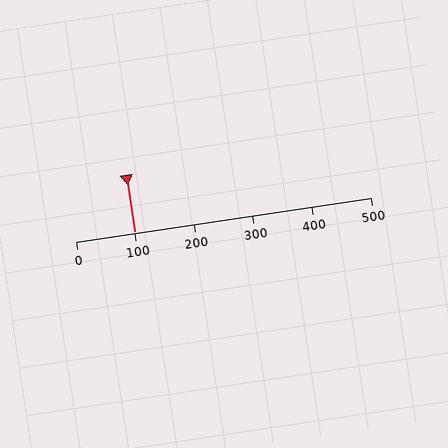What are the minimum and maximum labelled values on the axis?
The axis runs from 0 to 500.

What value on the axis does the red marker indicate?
The marker indicates approximately 100.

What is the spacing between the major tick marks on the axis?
The major ticks are spaced 100 apart.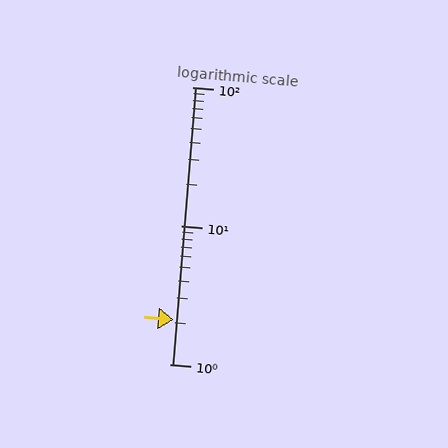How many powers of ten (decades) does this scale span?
The scale spans 2 decades, from 1 to 100.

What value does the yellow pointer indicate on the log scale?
The pointer indicates approximately 2.1.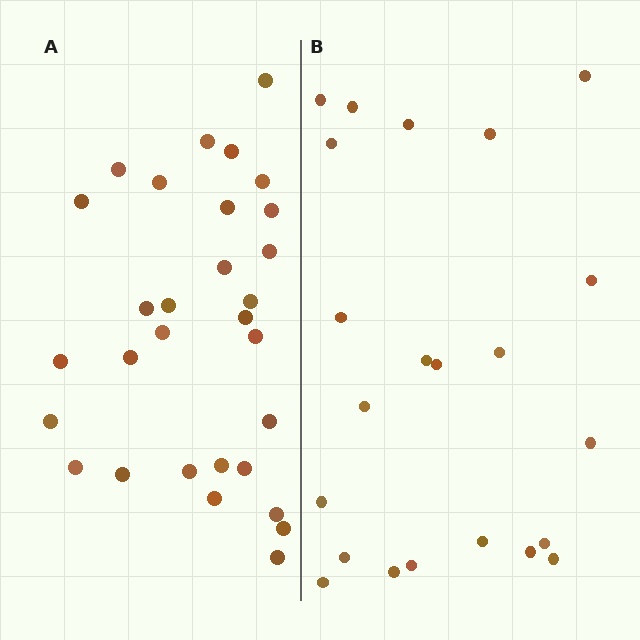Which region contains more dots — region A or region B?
Region A (the left region) has more dots.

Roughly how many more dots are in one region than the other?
Region A has roughly 8 or so more dots than region B.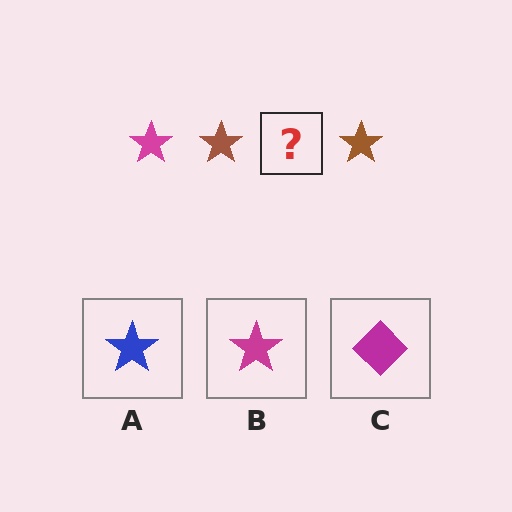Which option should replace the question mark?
Option B.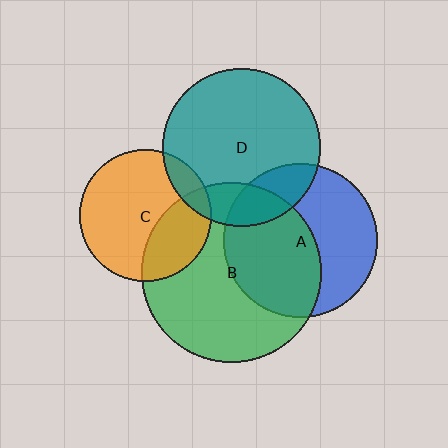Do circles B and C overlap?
Yes.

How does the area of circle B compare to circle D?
Approximately 1.3 times.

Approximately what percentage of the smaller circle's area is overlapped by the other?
Approximately 30%.